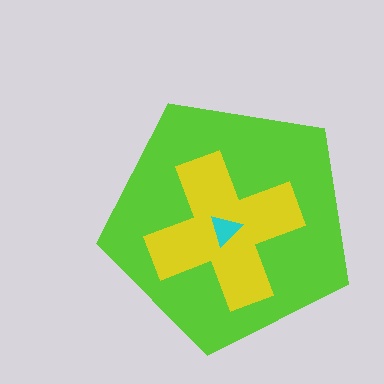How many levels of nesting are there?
3.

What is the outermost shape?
The lime pentagon.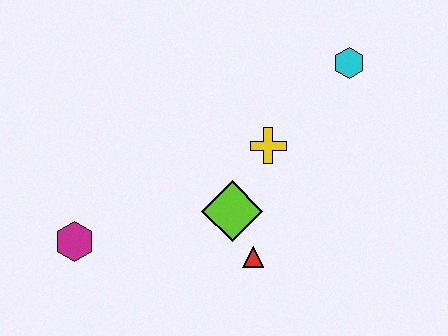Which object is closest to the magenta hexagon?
The lime diamond is closest to the magenta hexagon.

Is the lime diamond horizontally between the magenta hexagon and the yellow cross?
Yes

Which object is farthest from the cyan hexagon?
The magenta hexagon is farthest from the cyan hexagon.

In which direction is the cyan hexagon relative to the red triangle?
The cyan hexagon is above the red triangle.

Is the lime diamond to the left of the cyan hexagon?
Yes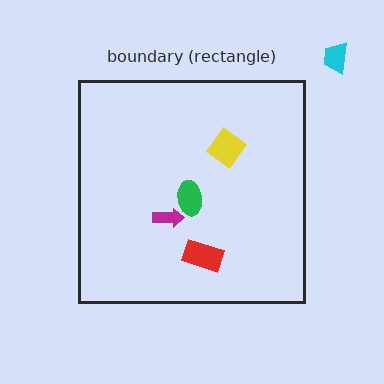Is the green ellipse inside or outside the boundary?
Inside.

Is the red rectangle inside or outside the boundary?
Inside.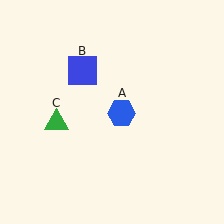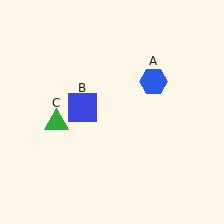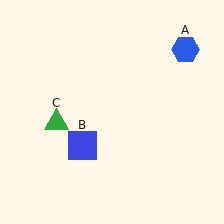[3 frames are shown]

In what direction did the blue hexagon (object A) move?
The blue hexagon (object A) moved up and to the right.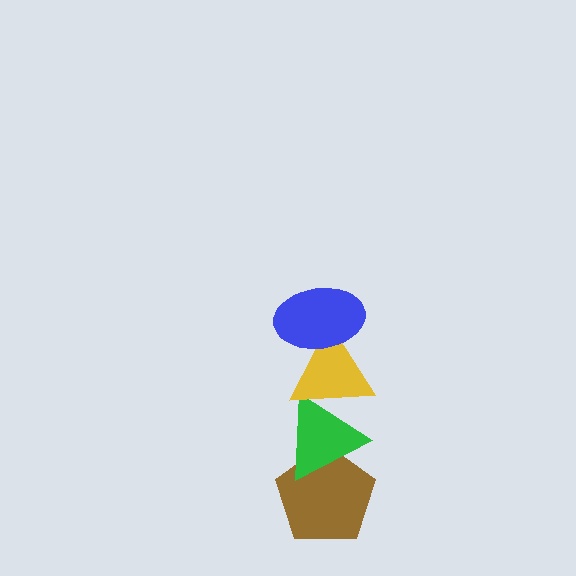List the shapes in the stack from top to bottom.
From top to bottom: the blue ellipse, the yellow triangle, the green triangle, the brown pentagon.